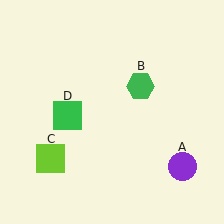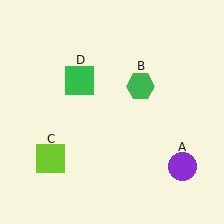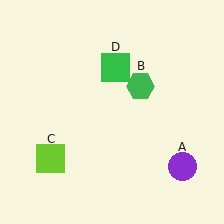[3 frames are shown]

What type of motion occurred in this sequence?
The green square (object D) rotated clockwise around the center of the scene.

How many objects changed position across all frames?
1 object changed position: green square (object D).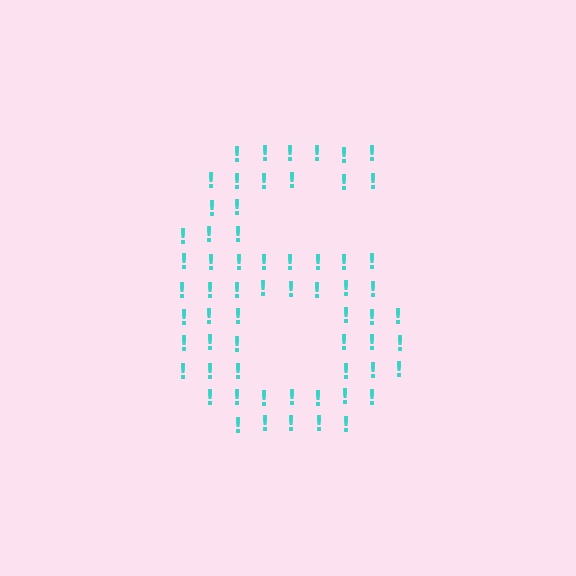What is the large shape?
The large shape is the digit 6.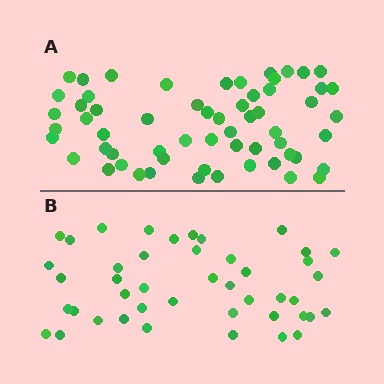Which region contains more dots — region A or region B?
Region A (the top region) has more dots.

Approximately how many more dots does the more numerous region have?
Region A has approximately 15 more dots than region B.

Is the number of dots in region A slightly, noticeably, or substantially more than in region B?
Region A has noticeably more, but not dramatically so. The ratio is roughly 1.4 to 1.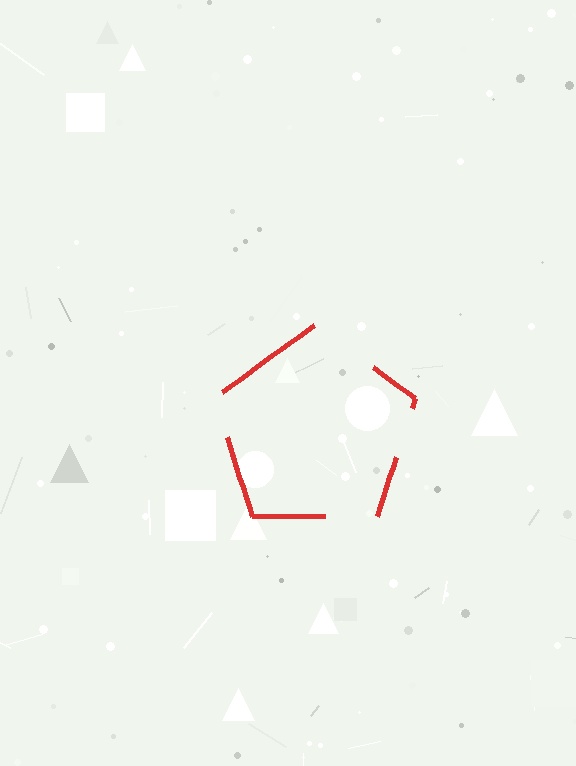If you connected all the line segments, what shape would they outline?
They would outline a pentagon.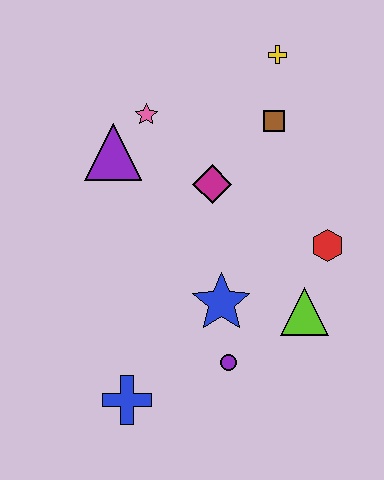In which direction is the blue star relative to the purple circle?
The blue star is above the purple circle.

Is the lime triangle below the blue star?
Yes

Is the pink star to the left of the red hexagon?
Yes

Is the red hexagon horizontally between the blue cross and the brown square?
No